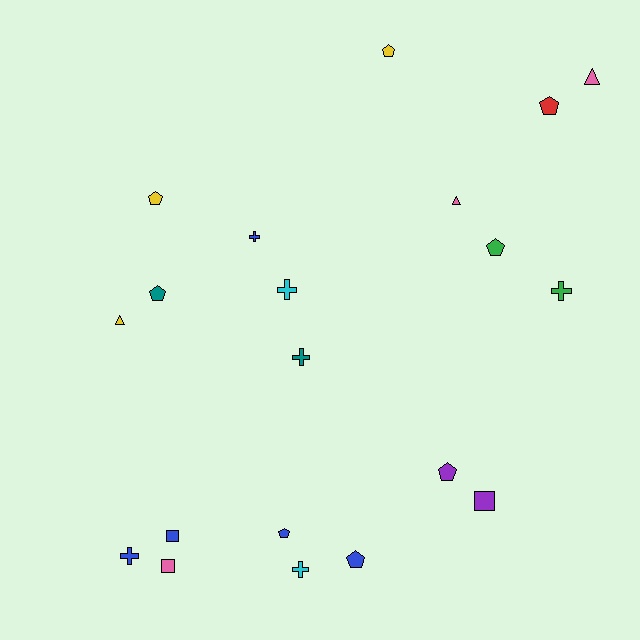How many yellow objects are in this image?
There are 3 yellow objects.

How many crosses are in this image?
There are 6 crosses.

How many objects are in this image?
There are 20 objects.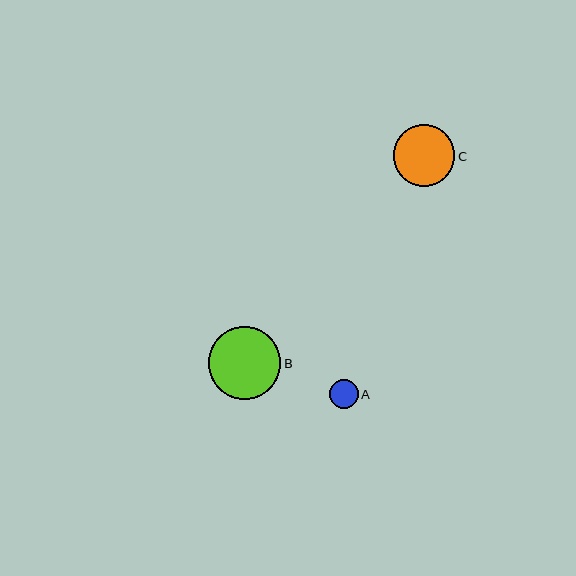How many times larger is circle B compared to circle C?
Circle B is approximately 1.2 times the size of circle C.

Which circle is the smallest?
Circle A is the smallest with a size of approximately 29 pixels.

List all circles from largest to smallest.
From largest to smallest: B, C, A.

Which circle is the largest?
Circle B is the largest with a size of approximately 72 pixels.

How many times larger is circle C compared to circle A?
Circle C is approximately 2.1 times the size of circle A.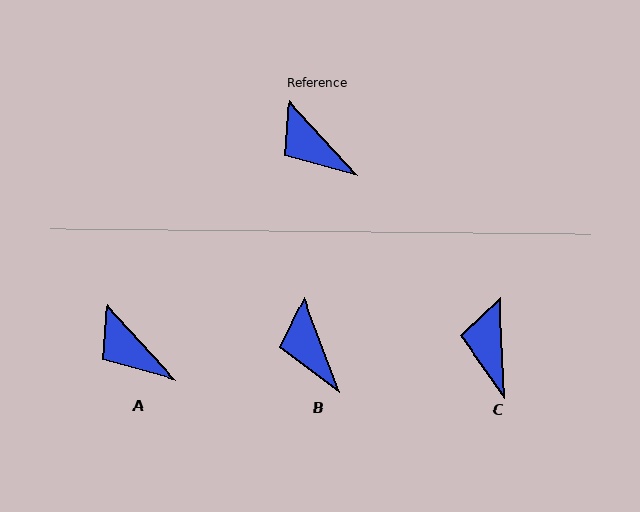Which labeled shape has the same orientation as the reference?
A.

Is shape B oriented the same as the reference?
No, it is off by about 22 degrees.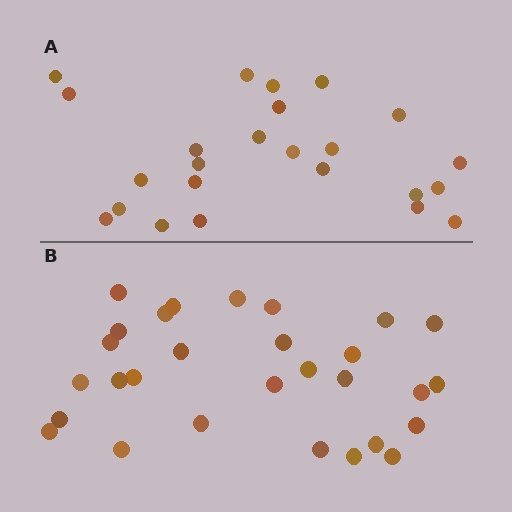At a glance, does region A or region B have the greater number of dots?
Region B (the bottom region) has more dots.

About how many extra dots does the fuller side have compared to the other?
Region B has about 5 more dots than region A.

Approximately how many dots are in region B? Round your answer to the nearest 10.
About 30 dots. (The exact count is 29, which rounds to 30.)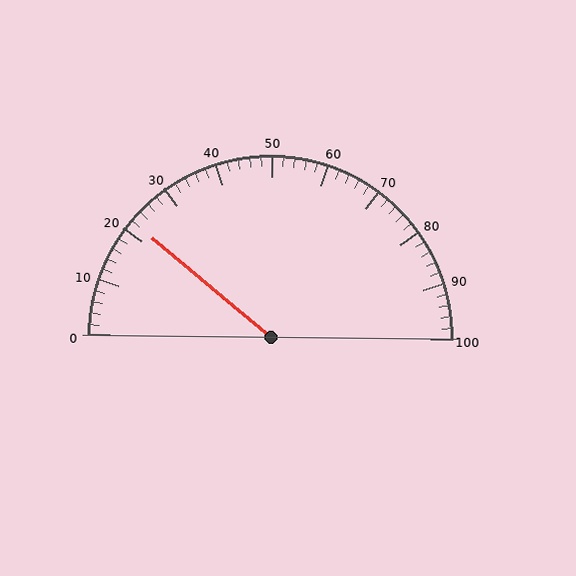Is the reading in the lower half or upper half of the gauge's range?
The reading is in the lower half of the range (0 to 100).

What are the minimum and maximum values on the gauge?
The gauge ranges from 0 to 100.